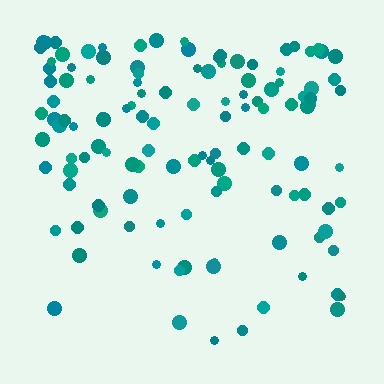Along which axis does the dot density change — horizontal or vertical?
Vertical.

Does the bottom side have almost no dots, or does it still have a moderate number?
Still a moderate number, just noticeably fewer than the top.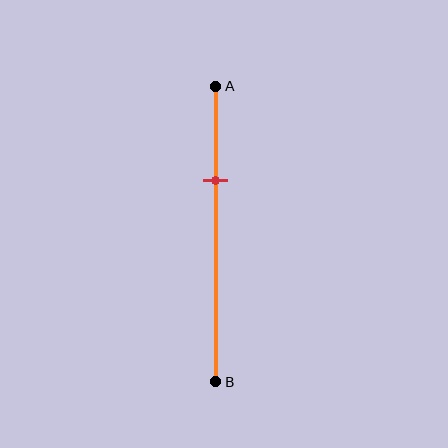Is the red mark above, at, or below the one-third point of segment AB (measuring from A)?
The red mark is approximately at the one-third point of segment AB.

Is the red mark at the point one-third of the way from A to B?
Yes, the mark is approximately at the one-third point.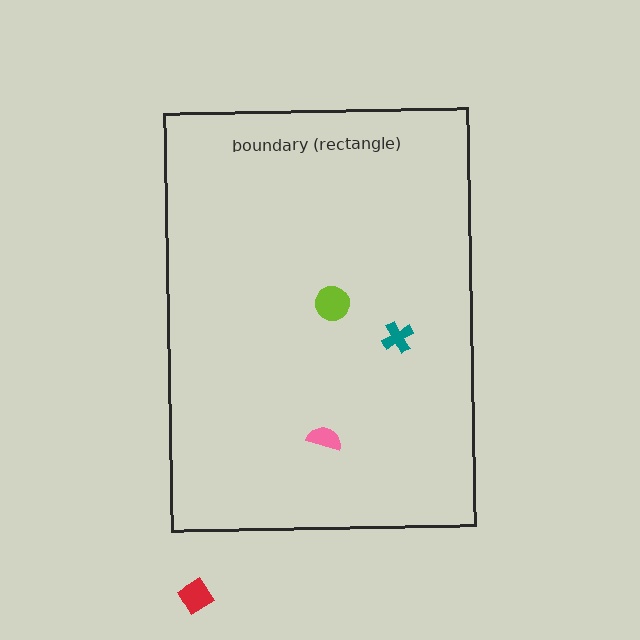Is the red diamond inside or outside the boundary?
Outside.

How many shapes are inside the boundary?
3 inside, 1 outside.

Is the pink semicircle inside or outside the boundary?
Inside.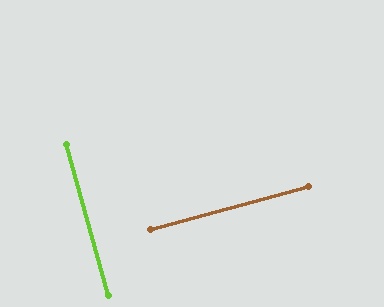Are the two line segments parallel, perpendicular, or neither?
Perpendicular — they meet at approximately 90°.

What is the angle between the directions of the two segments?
Approximately 90 degrees.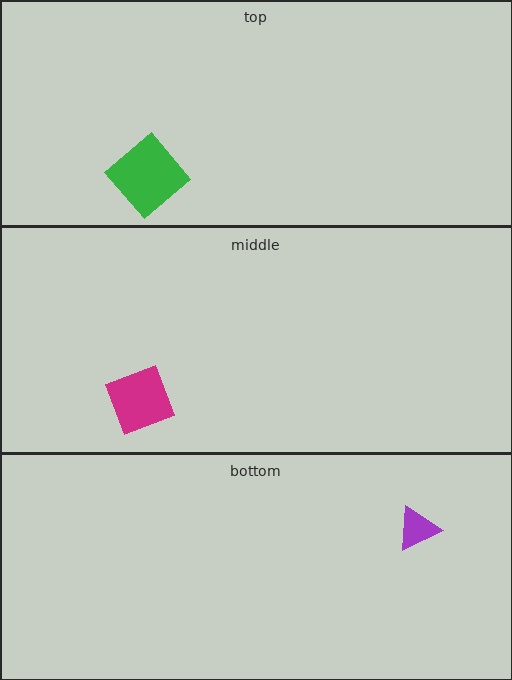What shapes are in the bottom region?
The purple triangle.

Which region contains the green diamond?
The top region.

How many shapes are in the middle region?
1.